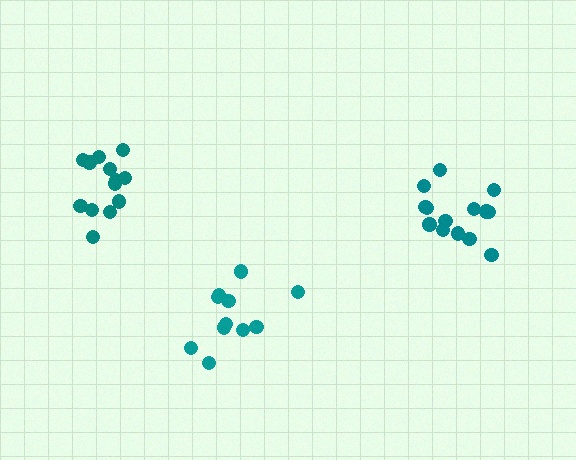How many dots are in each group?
Group 1: 14 dots, Group 2: 11 dots, Group 3: 13 dots (38 total).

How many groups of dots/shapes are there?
There are 3 groups.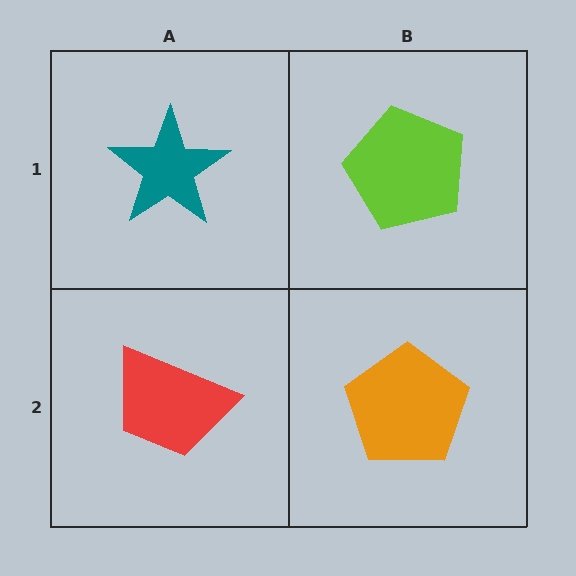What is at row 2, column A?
A red trapezoid.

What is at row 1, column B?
A lime pentagon.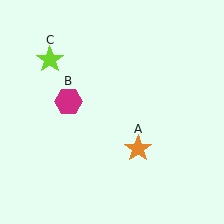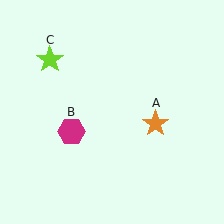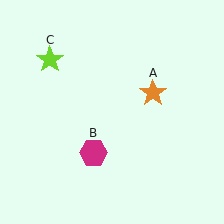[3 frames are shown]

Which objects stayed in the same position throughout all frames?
Lime star (object C) remained stationary.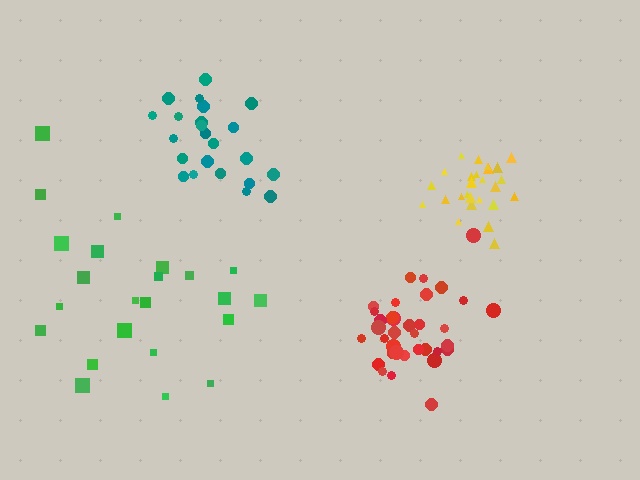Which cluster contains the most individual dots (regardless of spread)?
Red (35).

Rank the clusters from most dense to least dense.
yellow, red, teal, green.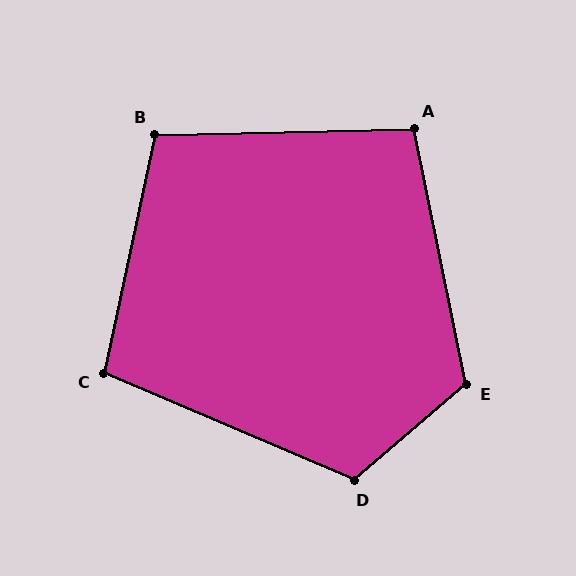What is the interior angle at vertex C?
Approximately 101 degrees (obtuse).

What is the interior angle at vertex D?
Approximately 117 degrees (obtuse).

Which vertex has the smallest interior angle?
A, at approximately 100 degrees.